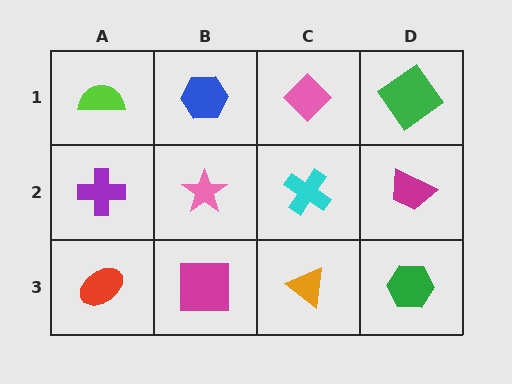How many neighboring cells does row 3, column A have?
2.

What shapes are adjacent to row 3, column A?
A purple cross (row 2, column A), a magenta square (row 3, column B).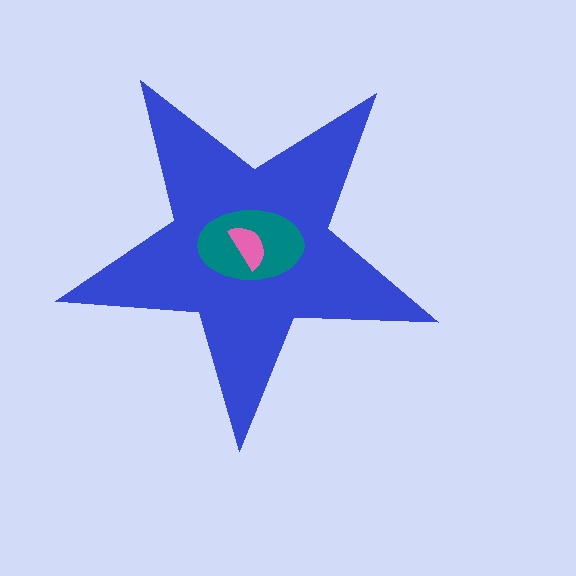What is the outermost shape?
The blue star.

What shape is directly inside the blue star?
The teal ellipse.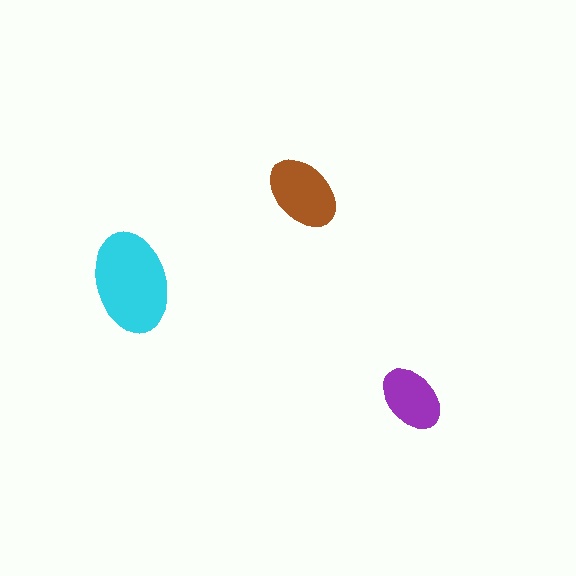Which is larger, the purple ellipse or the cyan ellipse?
The cyan one.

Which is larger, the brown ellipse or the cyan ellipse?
The cyan one.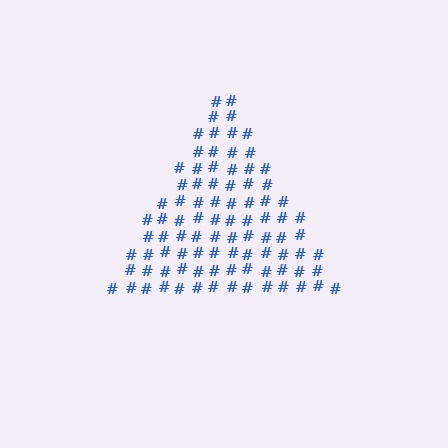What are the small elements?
The small elements are hash symbols.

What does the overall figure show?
The overall figure shows a triangle.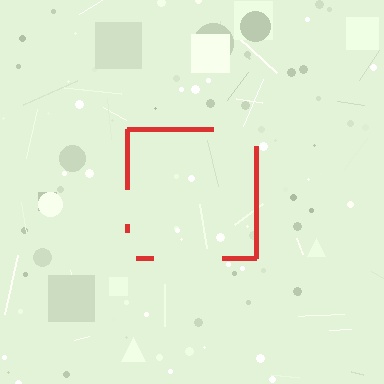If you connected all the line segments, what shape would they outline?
They would outline a square.